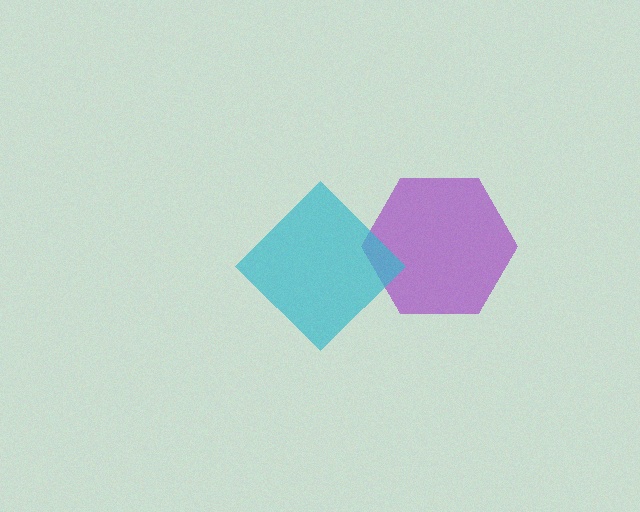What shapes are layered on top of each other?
The layered shapes are: a purple hexagon, a cyan diamond.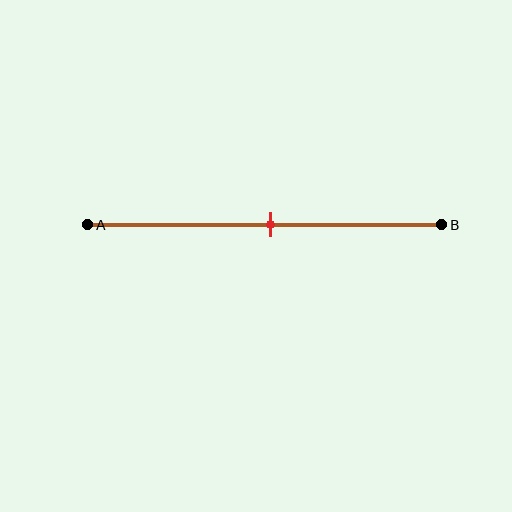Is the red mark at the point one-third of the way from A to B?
No, the mark is at about 50% from A, not at the 33% one-third point.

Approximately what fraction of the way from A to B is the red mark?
The red mark is approximately 50% of the way from A to B.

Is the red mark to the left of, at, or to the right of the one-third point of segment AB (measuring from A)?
The red mark is to the right of the one-third point of segment AB.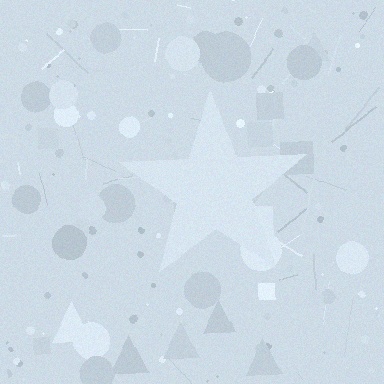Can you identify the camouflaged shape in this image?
The camouflaged shape is a star.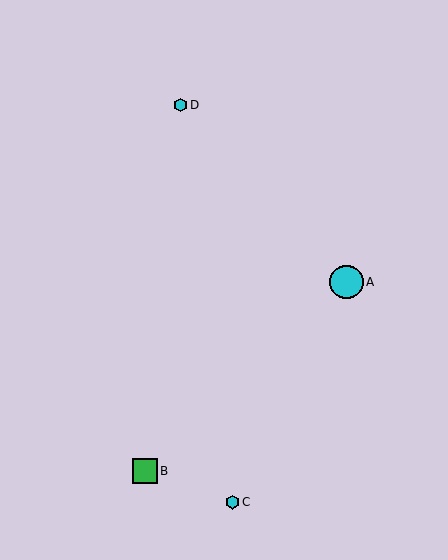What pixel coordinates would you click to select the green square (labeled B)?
Click at (145, 471) to select the green square B.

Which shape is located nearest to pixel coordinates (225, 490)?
The cyan hexagon (labeled C) at (232, 502) is nearest to that location.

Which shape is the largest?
The cyan circle (labeled A) is the largest.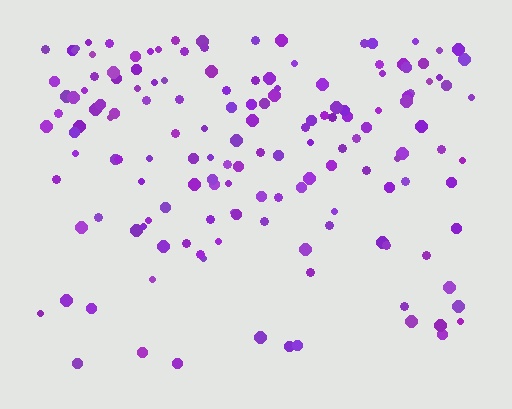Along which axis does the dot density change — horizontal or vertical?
Vertical.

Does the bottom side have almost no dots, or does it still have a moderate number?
Still a moderate number, just noticeably fewer than the top.